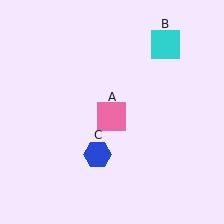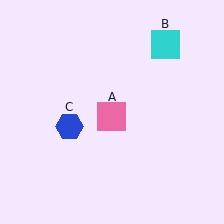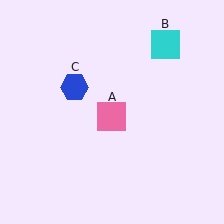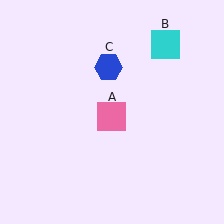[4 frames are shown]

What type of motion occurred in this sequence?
The blue hexagon (object C) rotated clockwise around the center of the scene.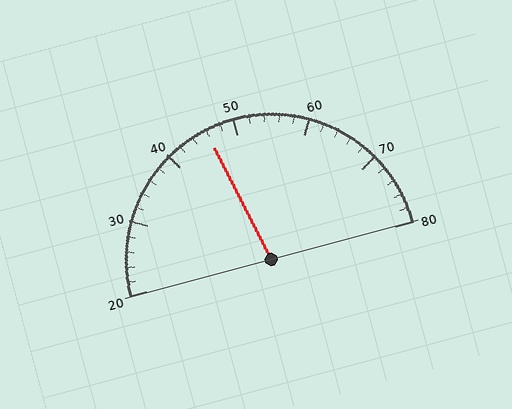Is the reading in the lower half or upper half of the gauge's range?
The reading is in the lower half of the range (20 to 80).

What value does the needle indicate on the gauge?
The needle indicates approximately 46.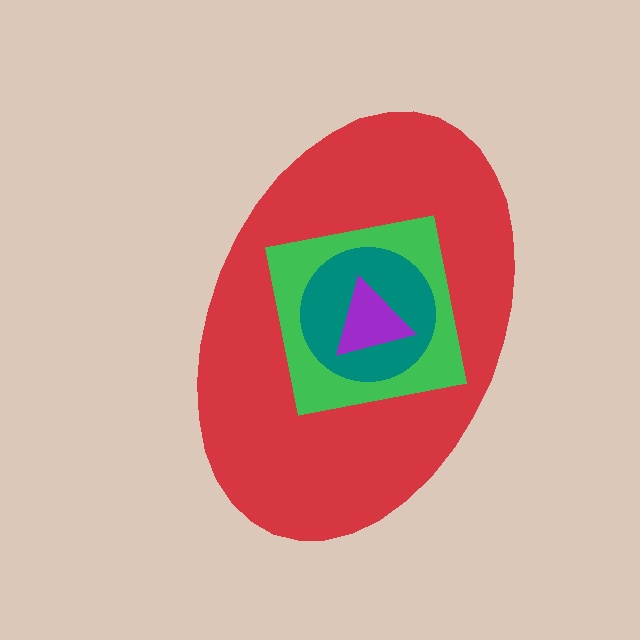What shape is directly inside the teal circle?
The purple triangle.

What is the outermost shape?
The red ellipse.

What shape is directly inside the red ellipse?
The green square.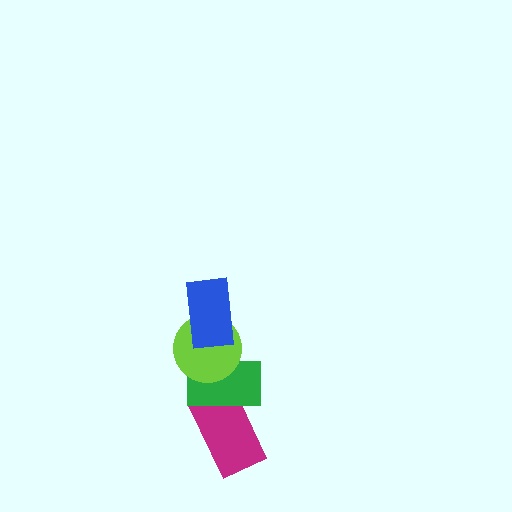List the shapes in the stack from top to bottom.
From top to bottom: the blue rectangle, the lime circle, the green rectangle, the magenta rectangle.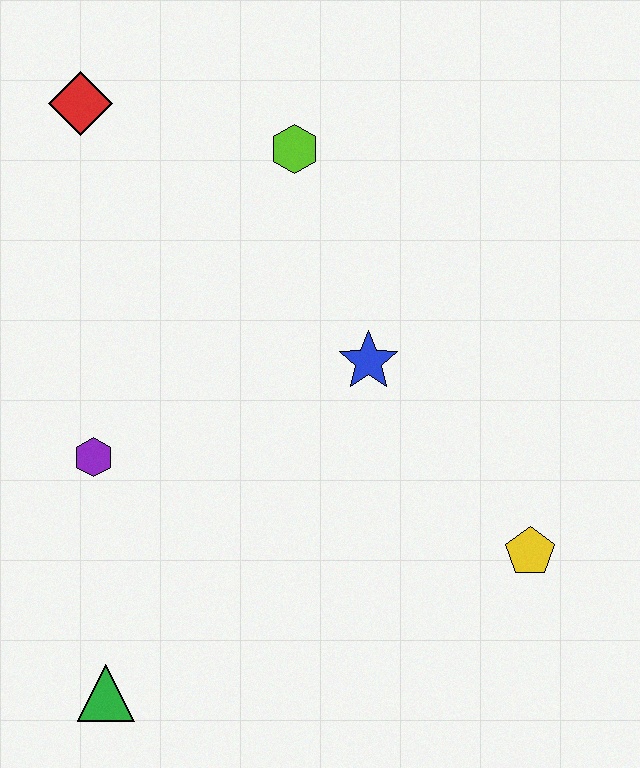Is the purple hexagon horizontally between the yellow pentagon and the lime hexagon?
No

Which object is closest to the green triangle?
The purple hexagon is closest to the green triangle.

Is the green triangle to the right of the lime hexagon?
No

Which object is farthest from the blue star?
The green triangle is farthest from the blue star.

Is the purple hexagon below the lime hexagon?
Yes